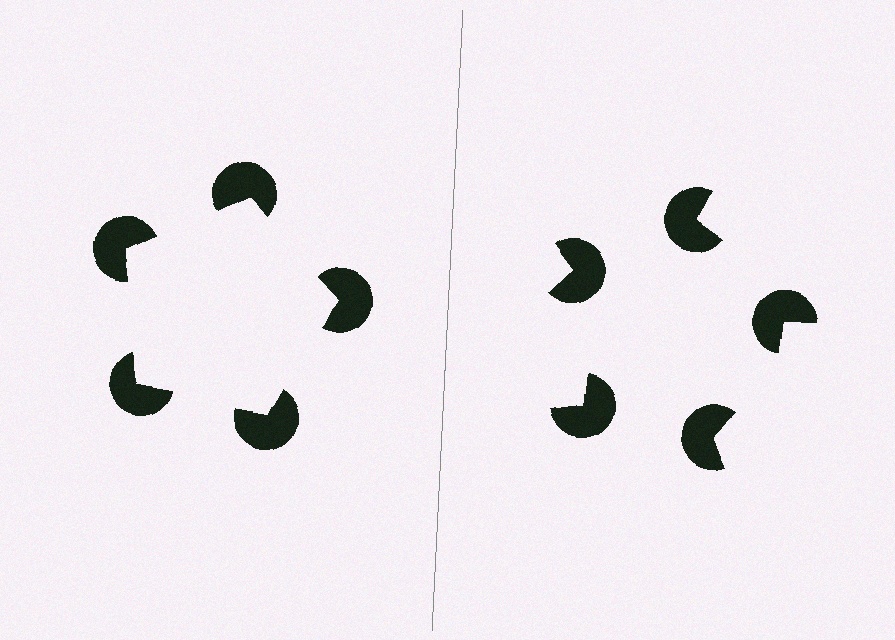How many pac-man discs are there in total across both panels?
10 — 5 on each side.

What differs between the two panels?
The pac-man discs are positioned identically on both sides; only the wedge orientations differ. On the left they align to a pentagon; on the right they are misaligned.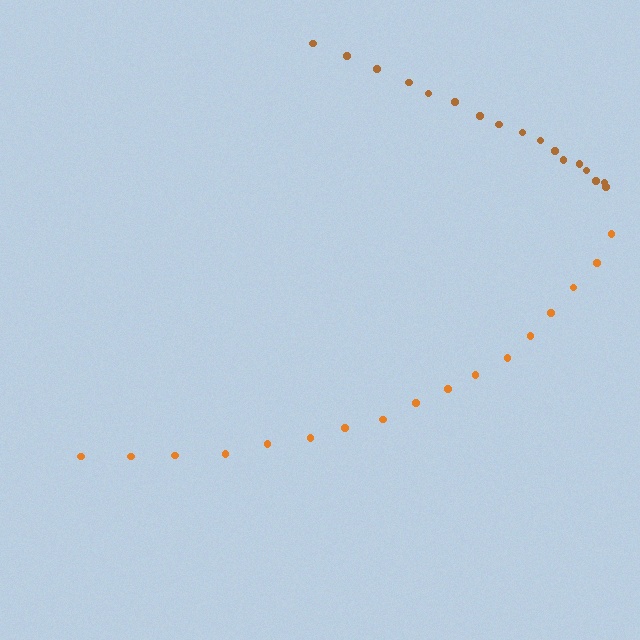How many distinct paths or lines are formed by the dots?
There are 2 distinct paths.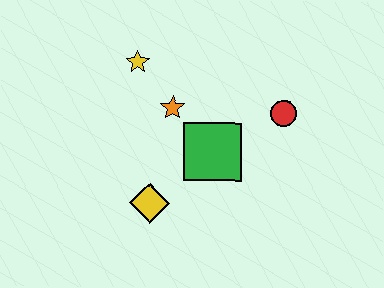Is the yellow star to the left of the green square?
Yes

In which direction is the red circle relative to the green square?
The red circle is to the right of the green square.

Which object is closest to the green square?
The orange star is closest to the green square.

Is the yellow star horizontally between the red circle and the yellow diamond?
No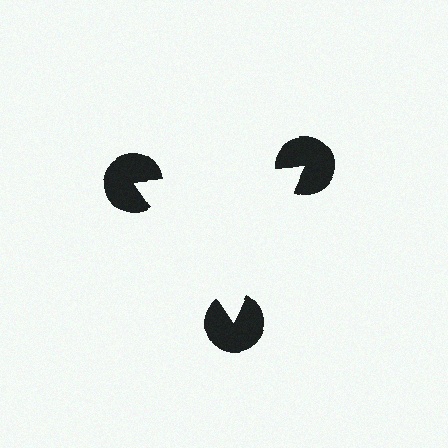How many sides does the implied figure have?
3 sides.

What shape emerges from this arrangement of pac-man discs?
An illusory triangle — its edges are inferred from the aligned wedge cuts in the pac-man discs, not physically drawn.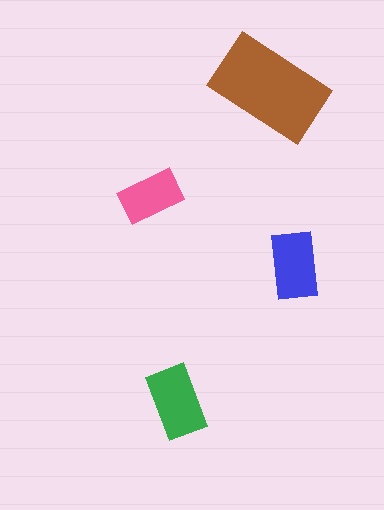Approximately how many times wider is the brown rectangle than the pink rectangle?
About 2 times wider.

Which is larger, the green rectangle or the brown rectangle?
The brown one.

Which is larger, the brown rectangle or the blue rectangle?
The brown one.